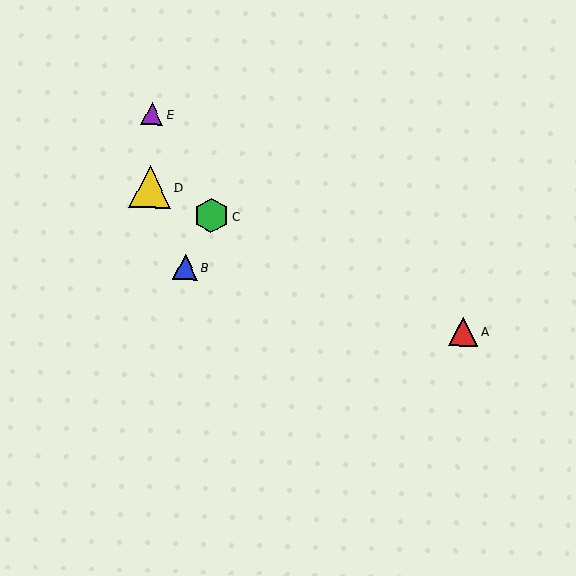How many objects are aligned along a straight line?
3 objects (A, C, D) are aligned along a straight line.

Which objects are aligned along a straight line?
Objects A, C, D are aligned along a straight line.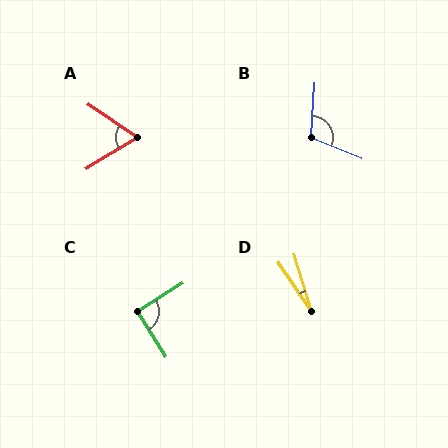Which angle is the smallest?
D, at approximately 18 degrees.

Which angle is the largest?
B, at approximately 108 degrees.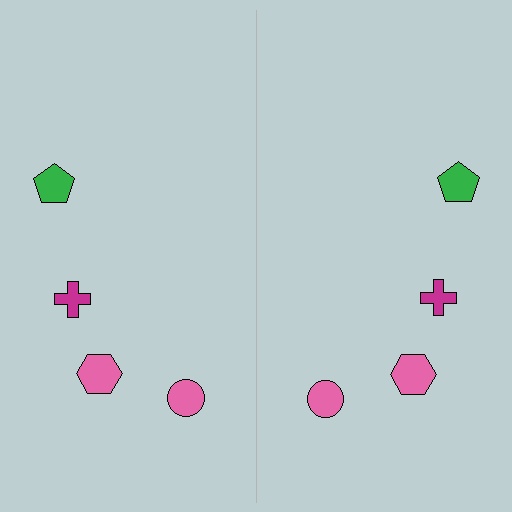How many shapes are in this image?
There are 8 shapes in this image.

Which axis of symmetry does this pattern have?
The pattern has a vertical axis of symmetry running through the center of the image.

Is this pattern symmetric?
Yes, this pattern has bilateral (reflection) symmetry.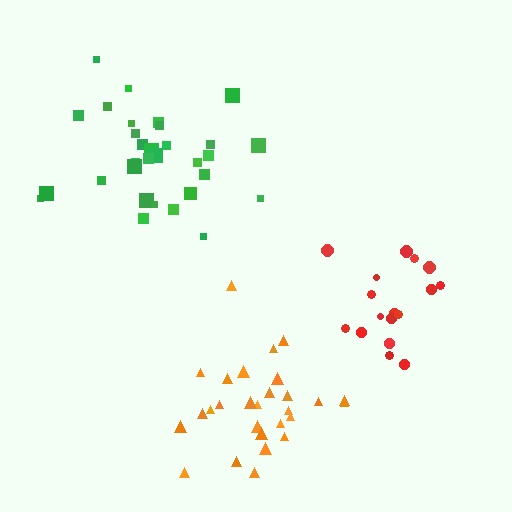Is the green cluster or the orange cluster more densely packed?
Orange.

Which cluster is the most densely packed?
Red.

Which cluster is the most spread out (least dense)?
Green.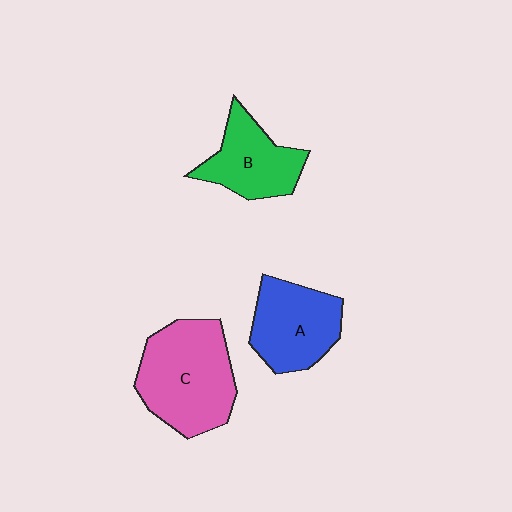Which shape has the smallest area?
Shape B (green).